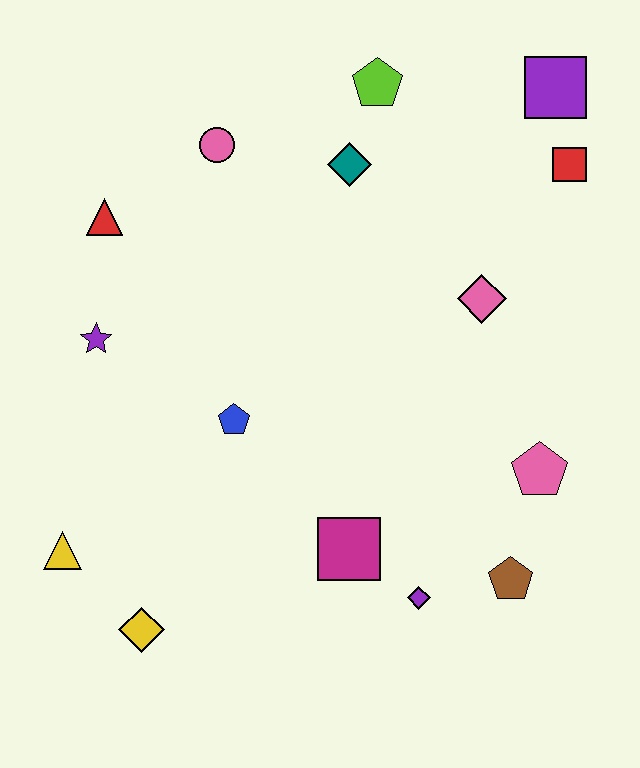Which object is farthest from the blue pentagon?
The purple square is farthest from the blue pentagon.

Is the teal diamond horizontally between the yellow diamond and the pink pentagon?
Yes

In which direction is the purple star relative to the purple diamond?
The purple star is to the left of the purple diamond.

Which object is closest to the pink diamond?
The red square is closest to the pink diamond.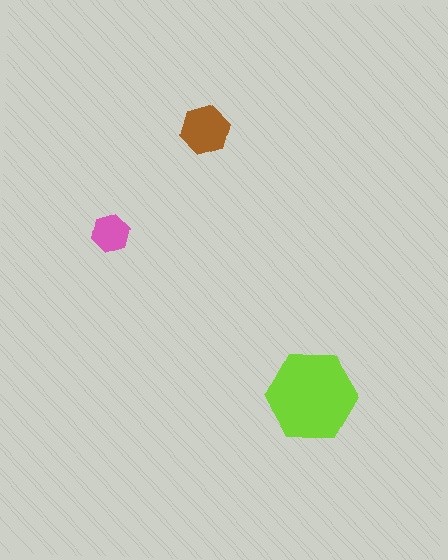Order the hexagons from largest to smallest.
the lime one, the brown one, the pink one.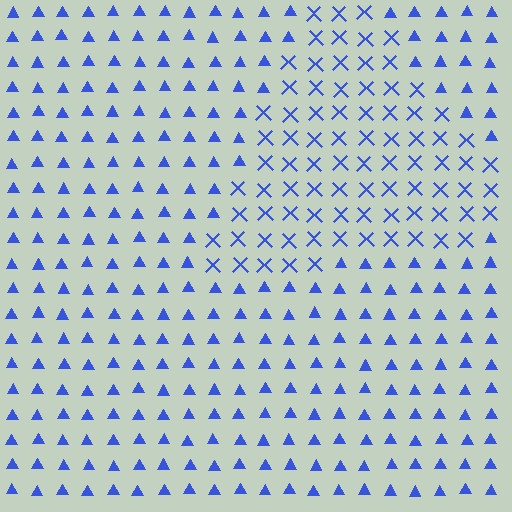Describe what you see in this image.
The image is filled with small blue elements arranged in a uniform grid. A triangle-shaped region contains X marks, while the surrounding area contains triangles. The boundary is defined purely by the change in element shape.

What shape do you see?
I see a triangle.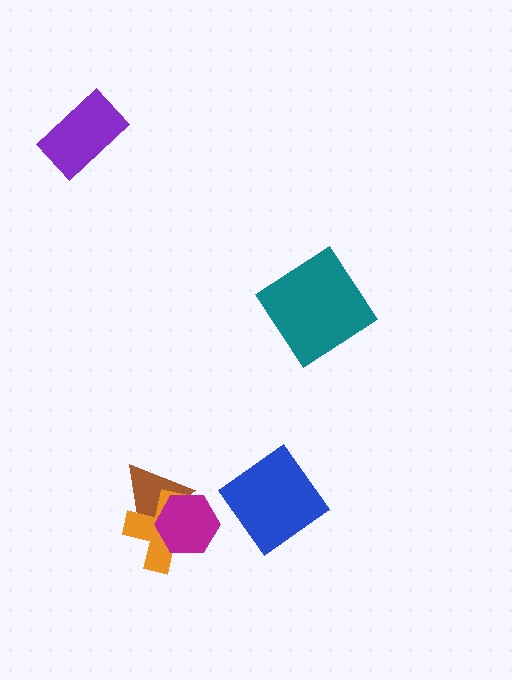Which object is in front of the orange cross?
The magenta hexagon is in front of the orange cross.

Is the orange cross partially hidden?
Yes, it is partially covered by another shape.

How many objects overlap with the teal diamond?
0 objects overlap with the teal diamond.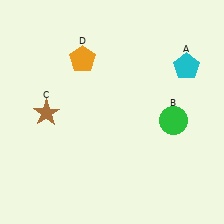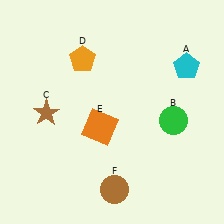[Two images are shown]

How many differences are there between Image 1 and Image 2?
There are 2 differences between the two images.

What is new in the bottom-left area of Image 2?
An orange square (E) was added in the bottom-left area of Image 2.